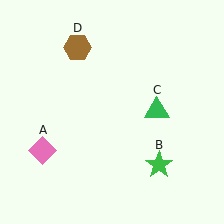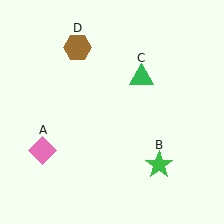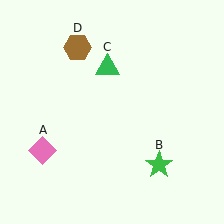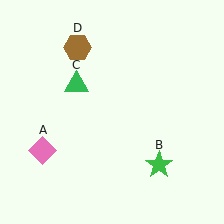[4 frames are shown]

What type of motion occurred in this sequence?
The green triangle (object C) rotated counterclockwise around the center of the scene.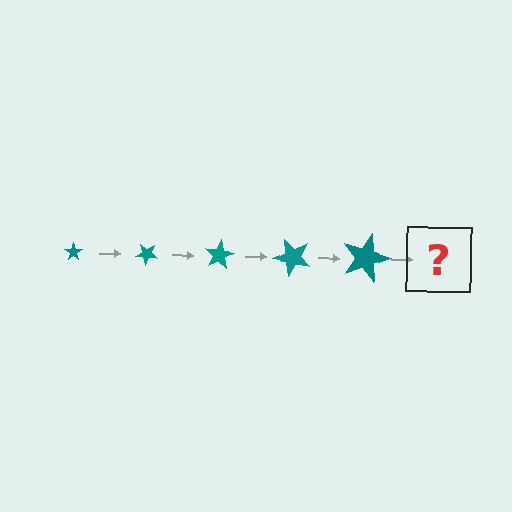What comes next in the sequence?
The next element should be a star, larger than the previous one and rotated 200 degrees from the start.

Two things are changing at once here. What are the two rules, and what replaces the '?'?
The two rules are that the star grows larger each step and it rotates 40 degrees each step. The '?' should be a star, larger than the previous one and rotated 200 degrees from the start.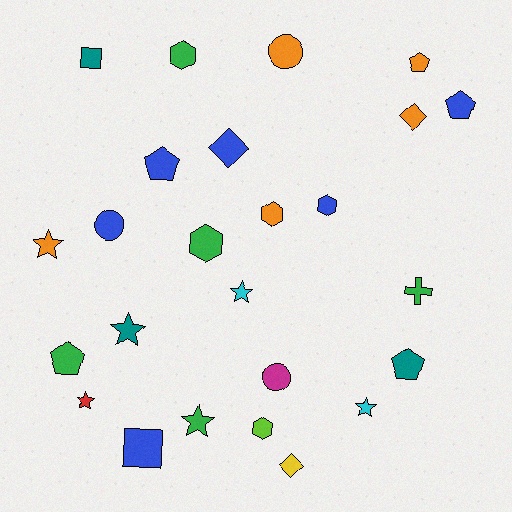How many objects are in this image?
There are 25 objects.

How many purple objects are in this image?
There are no purple objects.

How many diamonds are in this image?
There are 3 diamonds.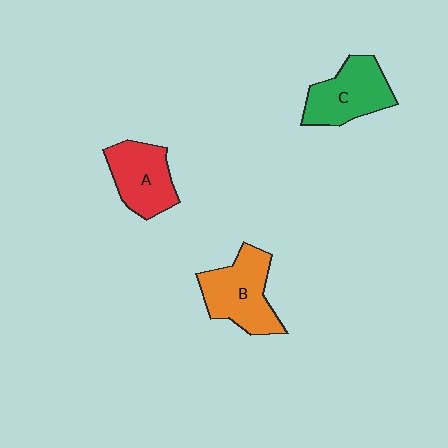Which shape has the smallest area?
Shape A (red).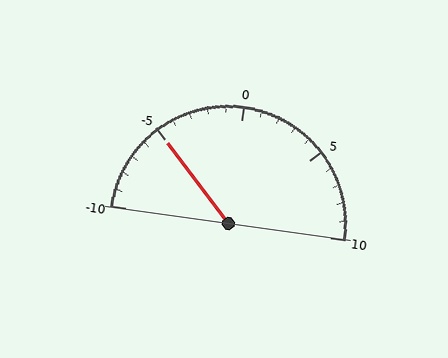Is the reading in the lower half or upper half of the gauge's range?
The reading is in the lower half of the range (-10 to 10).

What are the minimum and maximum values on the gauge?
The gauge ranges from -10 to 10.